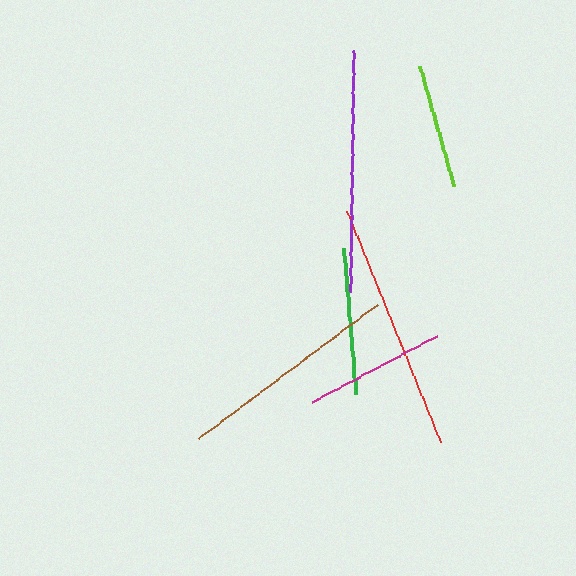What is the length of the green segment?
The green segment is approximately 146 pixels long.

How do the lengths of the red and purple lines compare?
The red and purple lines are approximately the same length.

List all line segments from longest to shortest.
From longest to shortest: red, purple, brown, green, magenta, lime.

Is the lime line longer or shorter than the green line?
The green line is longer than the lime line.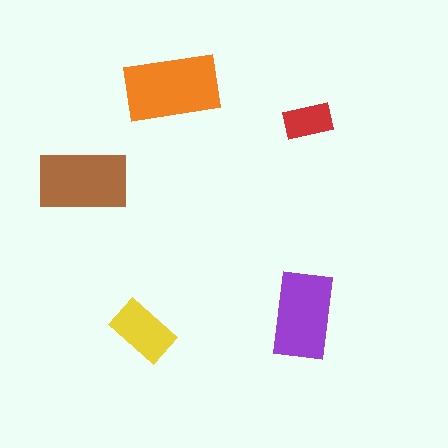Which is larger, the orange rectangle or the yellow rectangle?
The orange one.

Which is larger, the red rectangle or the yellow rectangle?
The yellow one.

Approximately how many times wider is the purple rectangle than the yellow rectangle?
About 1.5 times wider.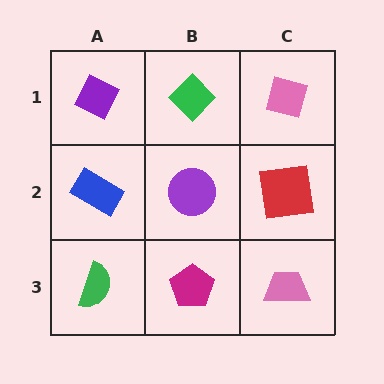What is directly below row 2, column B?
A magenta pentagon.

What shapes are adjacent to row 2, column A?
A purple diamond (row 1, column A), a green semicircle (row 3, column A), a purple circle (row 2, column B).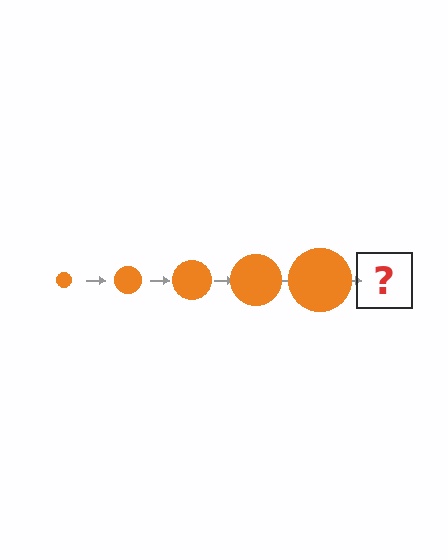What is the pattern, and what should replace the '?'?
The pattern is that the circle gets progressively larger each step. The '?' should be an orange circle, larger than the previous one.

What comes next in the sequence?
The next element should be an orange circle, larger than the previous one.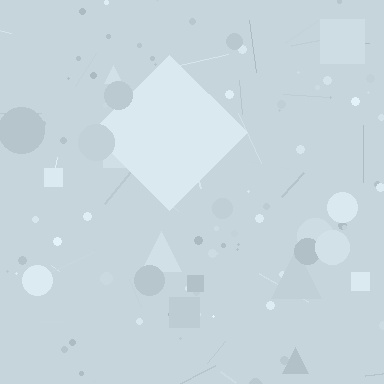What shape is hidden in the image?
A diamond is hidden in the image.